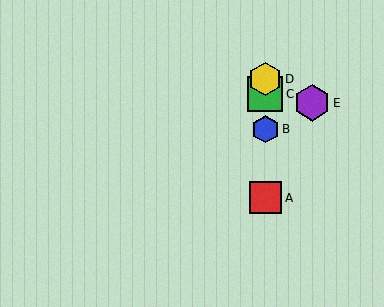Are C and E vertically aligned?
No, C is at x≈265 and E is at x≈312.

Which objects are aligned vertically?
Objects A, B, C, D are aligned vertically.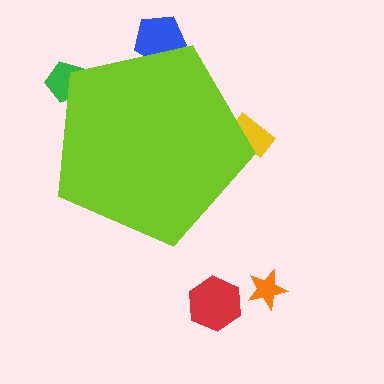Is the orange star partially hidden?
No, the orange star is fully visible.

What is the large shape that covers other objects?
A lime pentagon.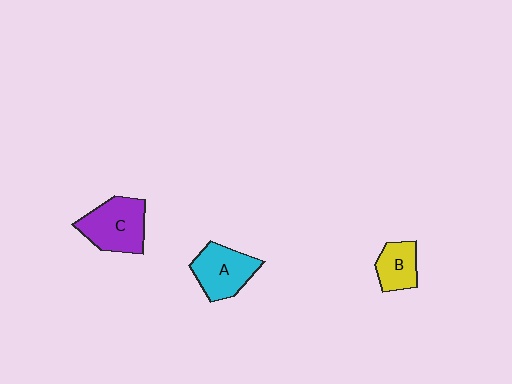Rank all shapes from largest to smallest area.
From largest to smallest: C (purple), A (cyan), B (yellow).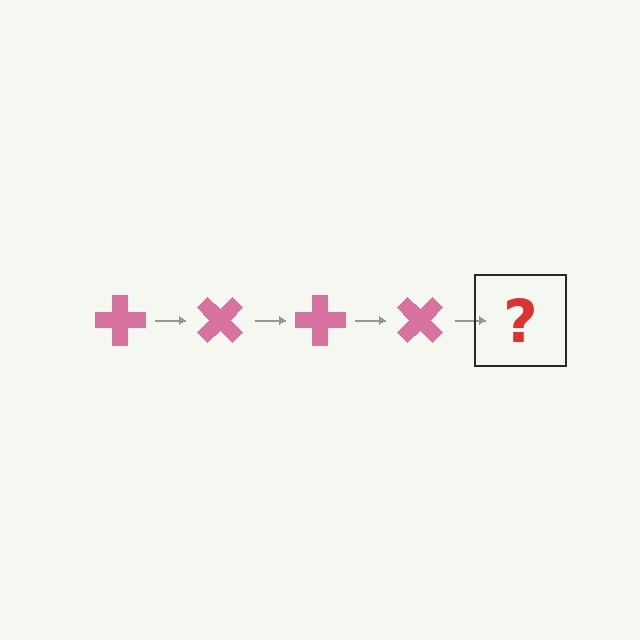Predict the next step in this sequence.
The next step is a pink cross rotated 180 degrees.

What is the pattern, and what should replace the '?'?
The pattern is that the cross rotates 45 degrees each step. The '?' should be a pink cross rotated 180 degrees.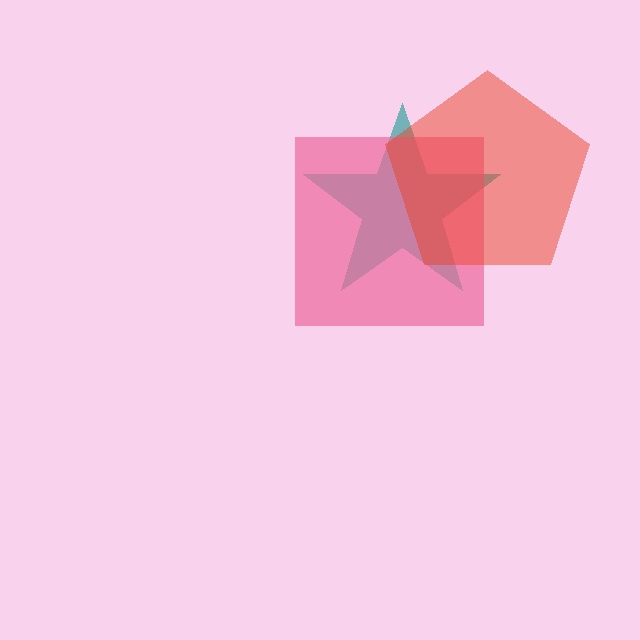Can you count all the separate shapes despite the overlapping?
Yes, there are 3 separate shapes.